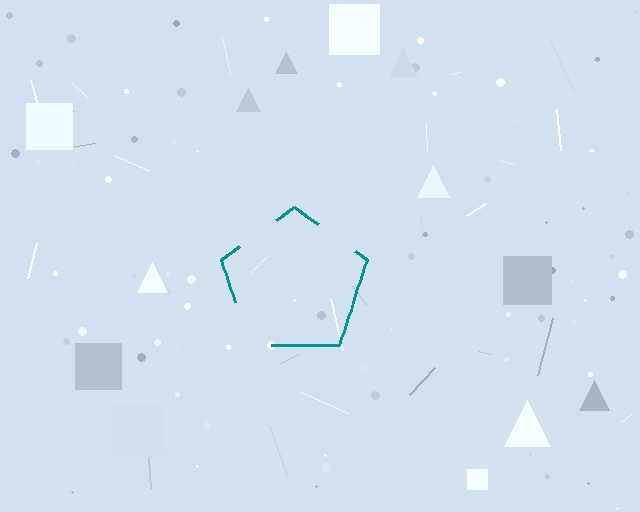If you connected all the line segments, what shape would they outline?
They would outline a pentagon.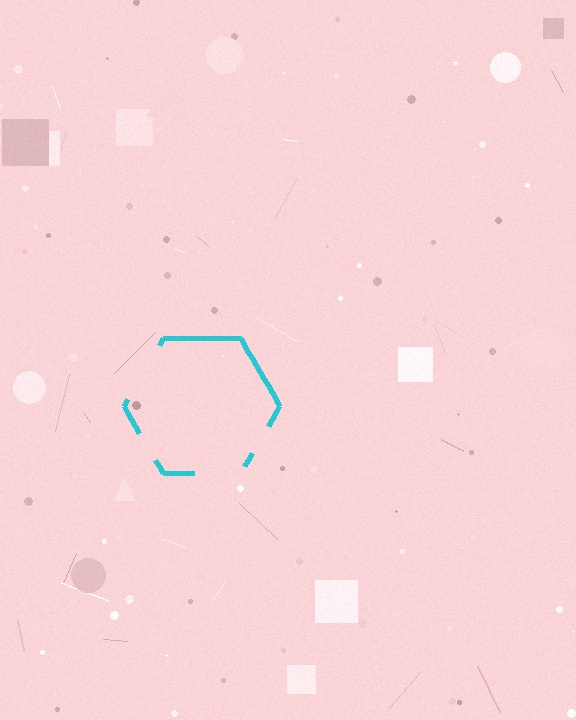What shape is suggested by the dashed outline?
The dashed outline suggests a hexagon.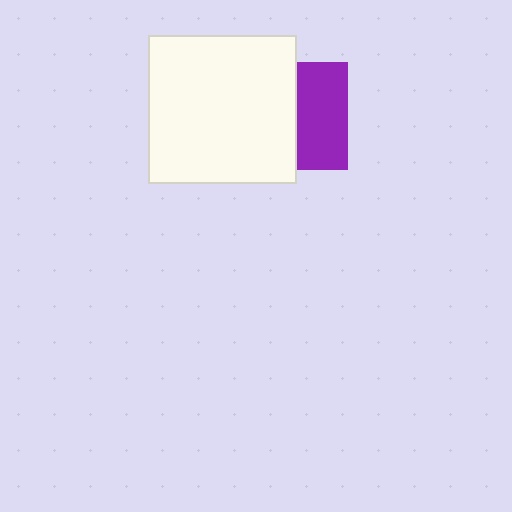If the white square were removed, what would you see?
You would see the complete purple square.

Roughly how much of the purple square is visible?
About half of it is visible (roughly 46%).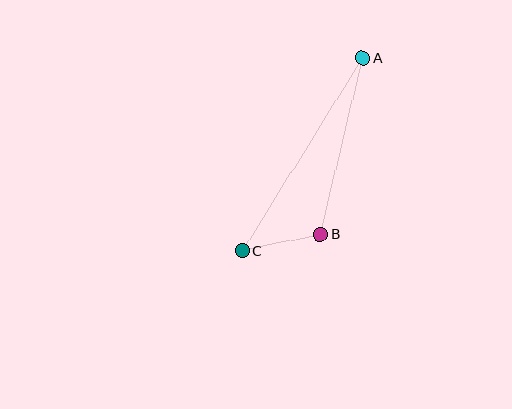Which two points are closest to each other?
Points B and C are closest to each other.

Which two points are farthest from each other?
Points A and C are farthest from each other.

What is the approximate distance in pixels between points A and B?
The distance between A and B is approximately 181 pixels.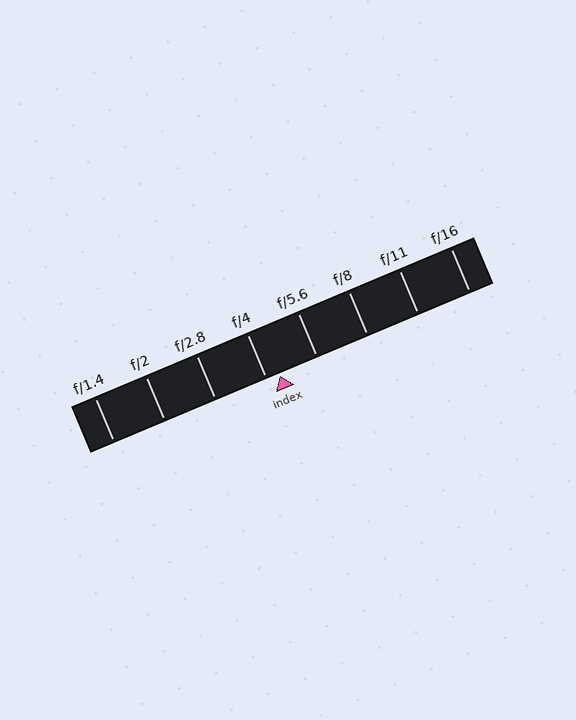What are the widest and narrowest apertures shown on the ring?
The widest aperture shown is f/1.4 and the narrowest is f/16.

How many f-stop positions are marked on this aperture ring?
There are 8 f-stop positions marked.